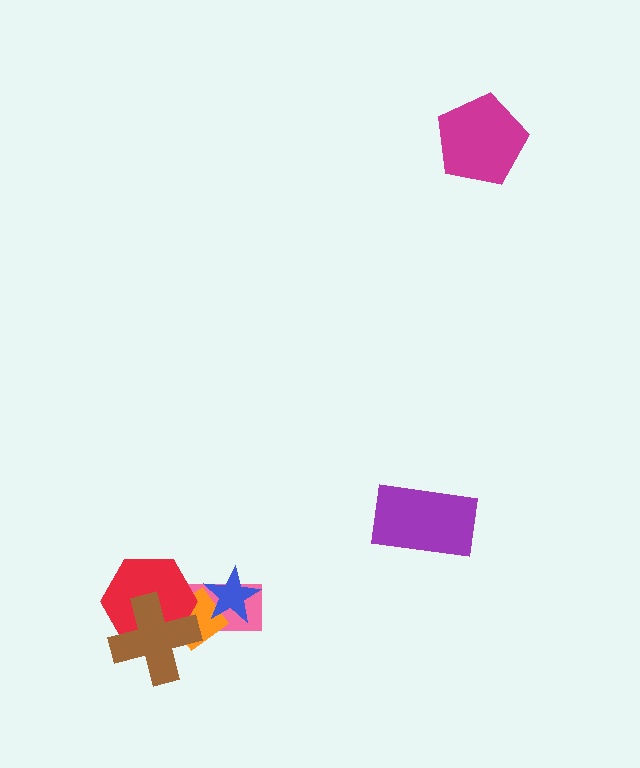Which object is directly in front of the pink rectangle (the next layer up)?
The orange diamond is directly in front of the pink rectangle.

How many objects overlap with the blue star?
2 objects overlap with the blue star.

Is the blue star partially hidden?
No, no other shape covers it.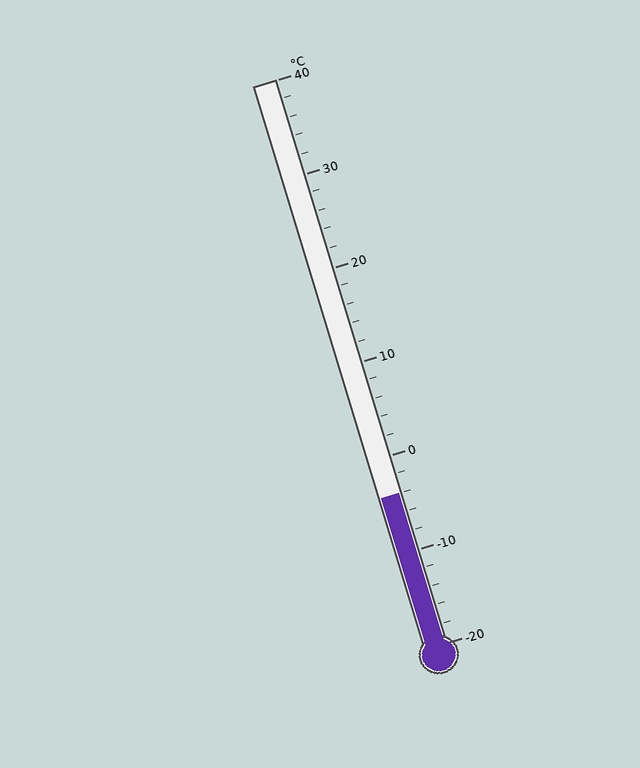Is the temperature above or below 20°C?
The temperature is below 20°C.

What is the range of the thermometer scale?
The thermometer scale ranges from -20°C to 40°C.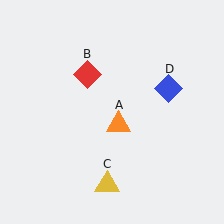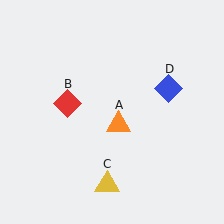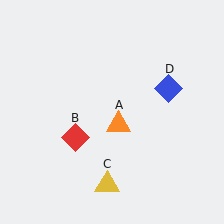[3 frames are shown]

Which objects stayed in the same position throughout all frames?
Orange triangle (object A) and yellow triangle (object C) and blue diamond (object D) remained stationary.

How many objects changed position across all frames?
1 object changed position: red diamond (object B).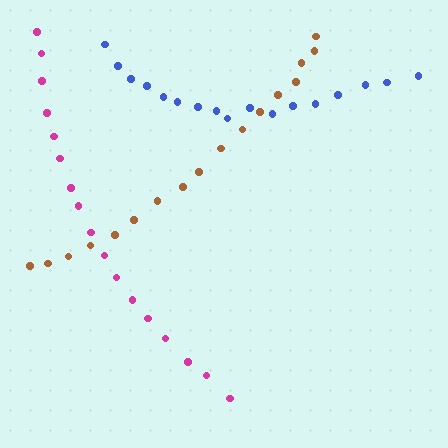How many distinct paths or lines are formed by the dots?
There are 3 distinct paths.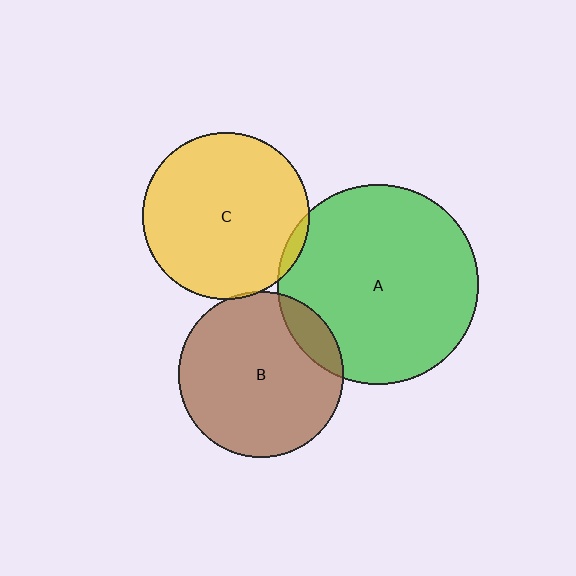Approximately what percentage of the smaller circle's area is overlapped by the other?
Approximately 10%.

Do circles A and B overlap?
Yes.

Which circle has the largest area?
Circle A (green).